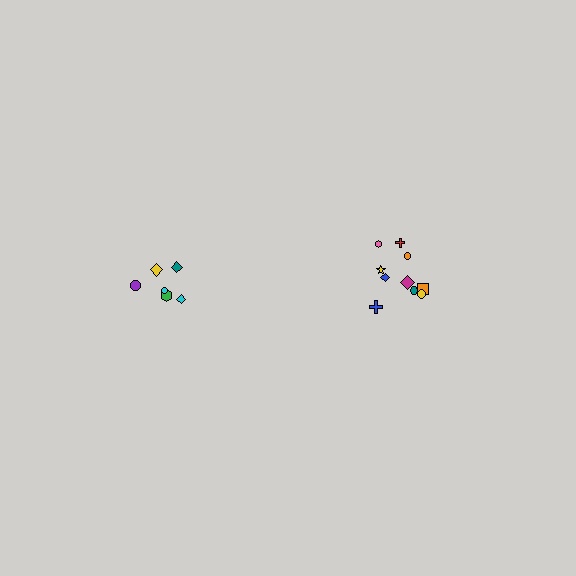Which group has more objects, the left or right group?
The right group.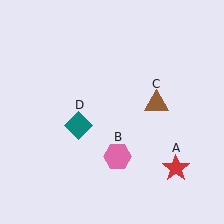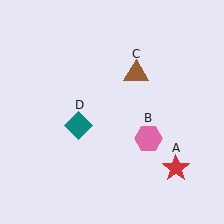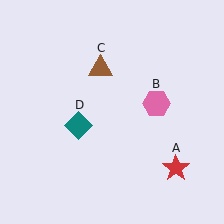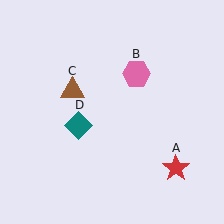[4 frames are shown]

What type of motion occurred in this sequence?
The pink hexagon (object B), brown triangle (object C) rotated counterclockwise around the center of the scene.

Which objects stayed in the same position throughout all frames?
Red star (object A) and teal diamond (object D) remained stationary.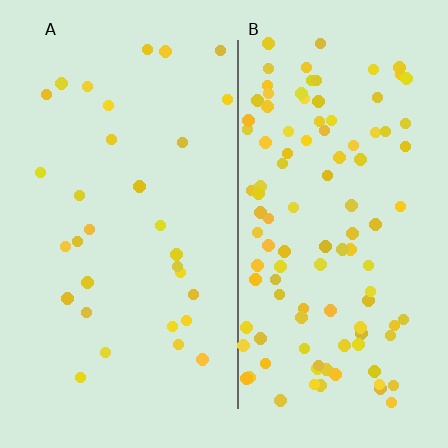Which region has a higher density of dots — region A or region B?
B (the right).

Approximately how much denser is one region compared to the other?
Approximately 3.5× — region B over region A.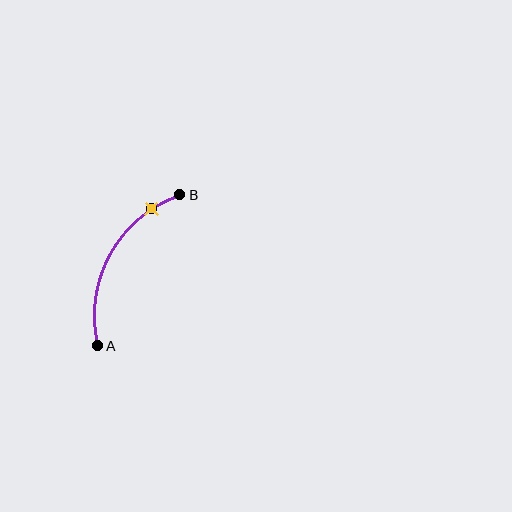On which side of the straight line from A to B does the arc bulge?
The arc bulges to the left of the straight line connecting A and B.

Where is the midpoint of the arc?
The arc midpoint is the point on the curve farthest from the straight line joining A and B. It sits to the left of that line.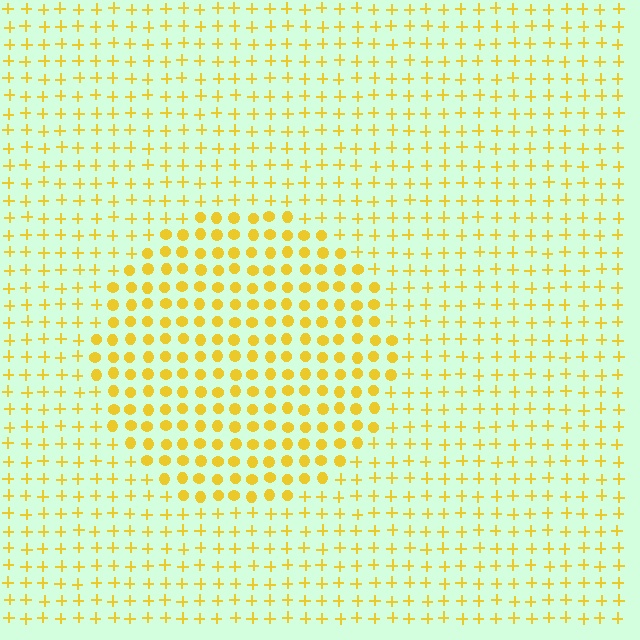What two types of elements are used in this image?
The image uses circles inside the circle region and plus signs outside it.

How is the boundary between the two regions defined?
The boundary is defined by a change in element shape: circles inside vs. plus signs outside. All elements share the same color and spacing.